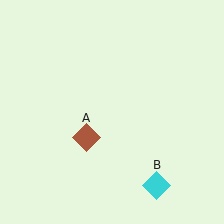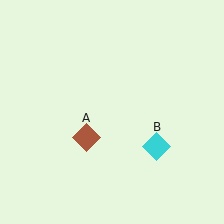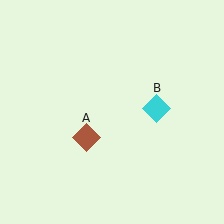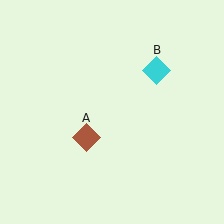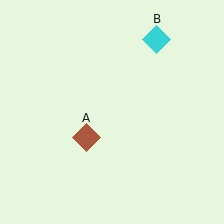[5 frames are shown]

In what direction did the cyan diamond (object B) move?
The cyan diamond (object B) moved up.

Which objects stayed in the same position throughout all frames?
Brown diamond (object A) remained stationary.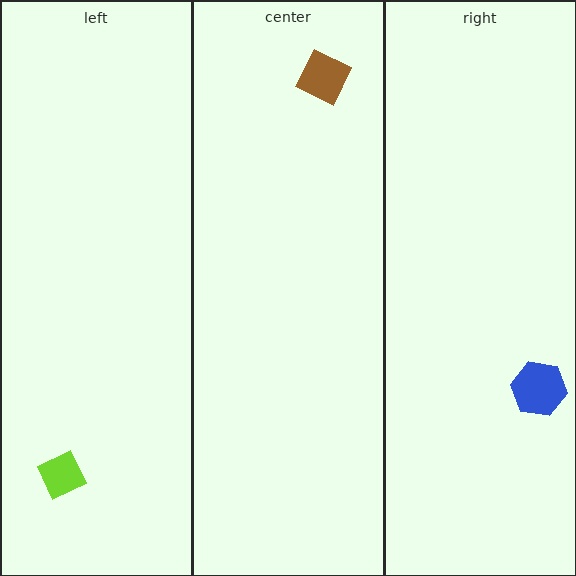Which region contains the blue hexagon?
The right region.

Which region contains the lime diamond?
The left region.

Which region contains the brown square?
The center region.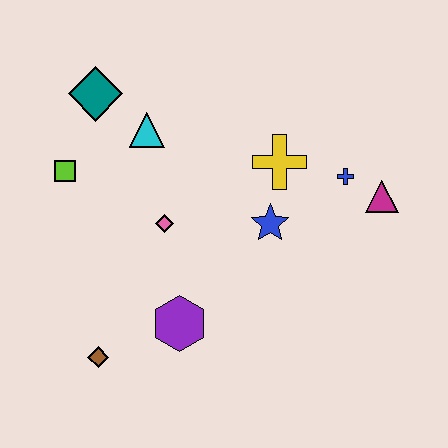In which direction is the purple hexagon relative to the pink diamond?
The purple hexagon is below the pink diamond.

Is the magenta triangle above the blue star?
Yes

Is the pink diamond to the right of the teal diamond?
Yes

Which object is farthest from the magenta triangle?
The brown diamond is farthest from the magenta triangle.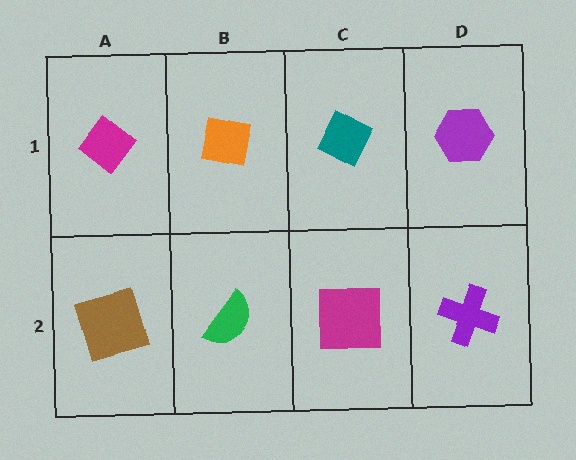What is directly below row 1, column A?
A brown square.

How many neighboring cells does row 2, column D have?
2.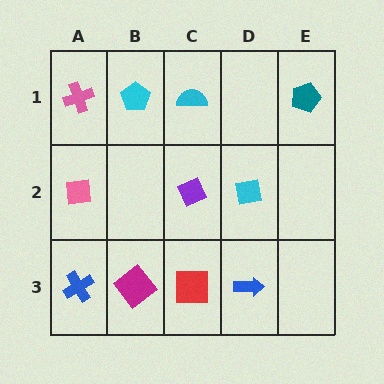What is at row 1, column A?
A pink cross.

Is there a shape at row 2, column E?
No, that cell is empty.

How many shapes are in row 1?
4 shapes.